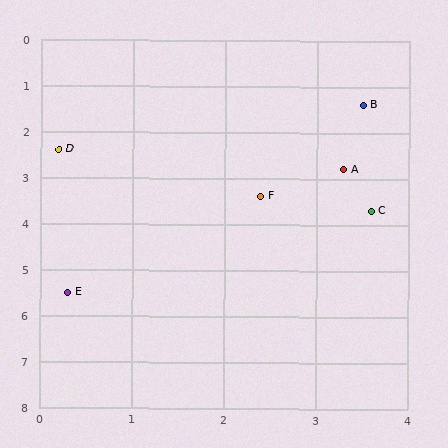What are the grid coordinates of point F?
Point F is at approximately (2.4, 3.4).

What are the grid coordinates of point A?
Point A is at approximately (3.3, 2.8).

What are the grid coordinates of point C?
Point C is at approximately (3.6, 3.7).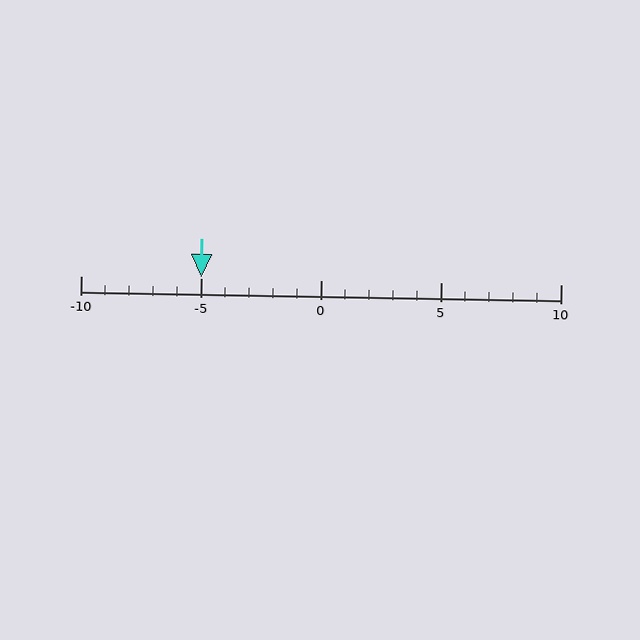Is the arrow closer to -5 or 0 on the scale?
The arrow is closer to -5.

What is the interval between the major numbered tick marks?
The major tick marks are spaced 5 units apart.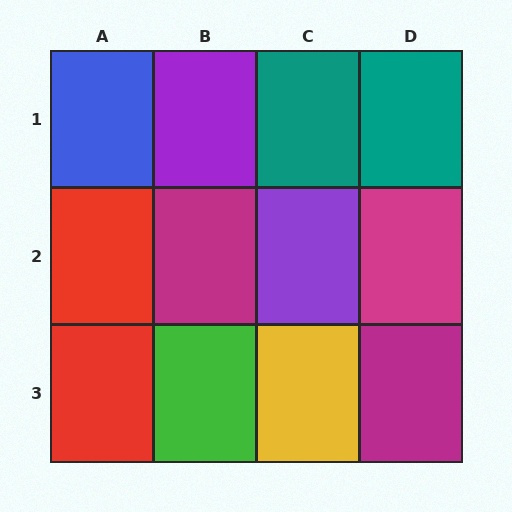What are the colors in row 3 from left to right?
Red, green, yellow, magenta.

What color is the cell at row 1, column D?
Teal.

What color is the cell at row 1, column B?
Purple.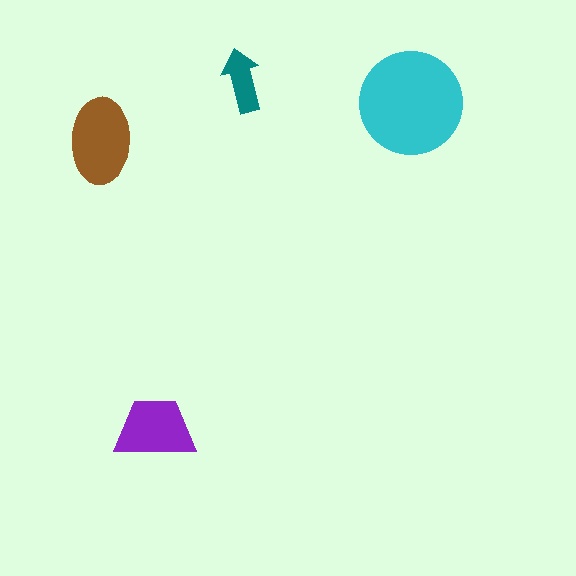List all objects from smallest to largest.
The teal arrow, the purple trapezoid, the brown ellipse, the cyan circle.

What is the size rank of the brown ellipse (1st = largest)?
2nd.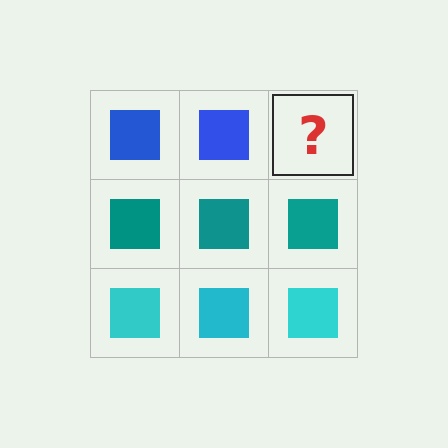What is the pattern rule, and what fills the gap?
The rule is that each row has a consistent color. The gap should be filled with a blue square.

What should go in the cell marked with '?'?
The missing cell should contain a blue square.